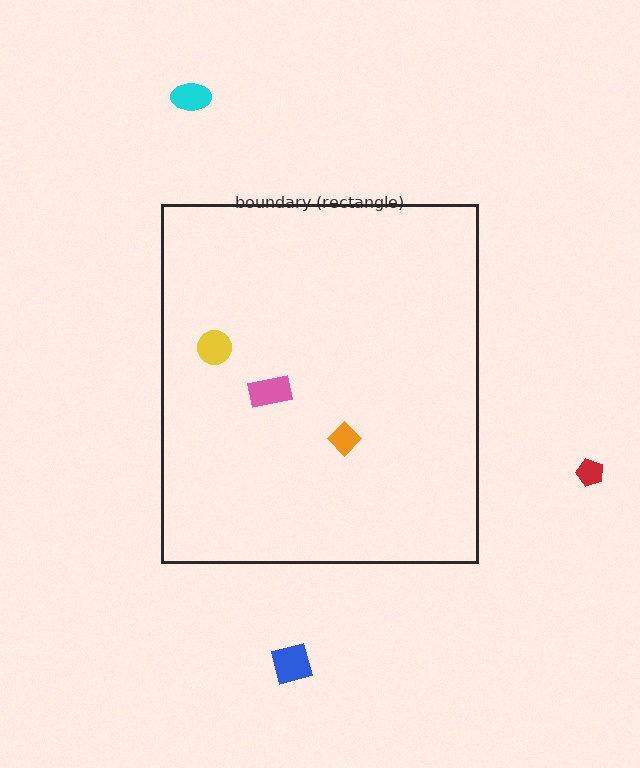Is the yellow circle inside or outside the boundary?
Inside.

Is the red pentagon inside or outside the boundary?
Outside.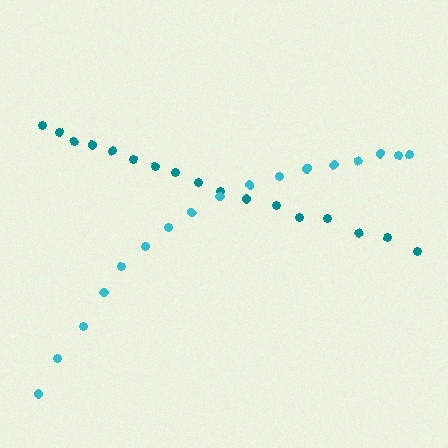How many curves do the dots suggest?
There are 2 distinct paths.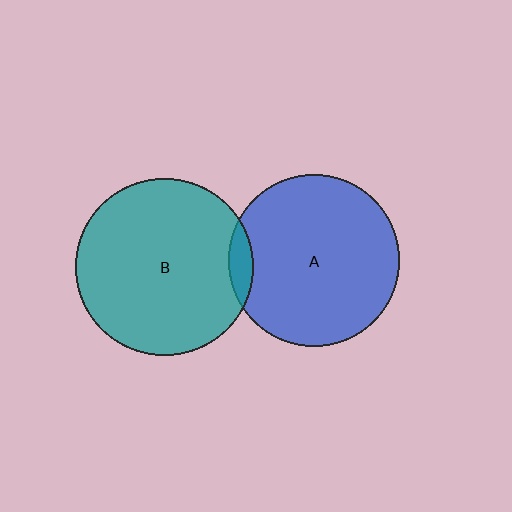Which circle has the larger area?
Circle B (teal).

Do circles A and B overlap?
Yes.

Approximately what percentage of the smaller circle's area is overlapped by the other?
Approximately 5%.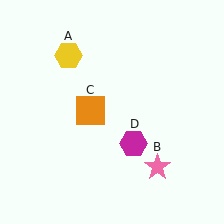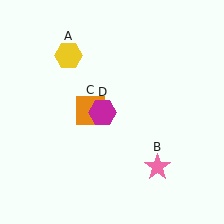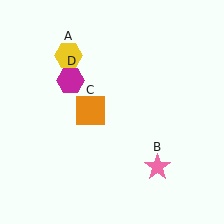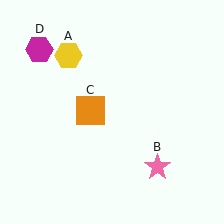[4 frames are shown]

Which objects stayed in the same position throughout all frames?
Yellow hexagon (object A) and pink star (object B) and orange square (object C) remained stationary.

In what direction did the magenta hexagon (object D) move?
The magenta hexagon (object D) moved up and to the left.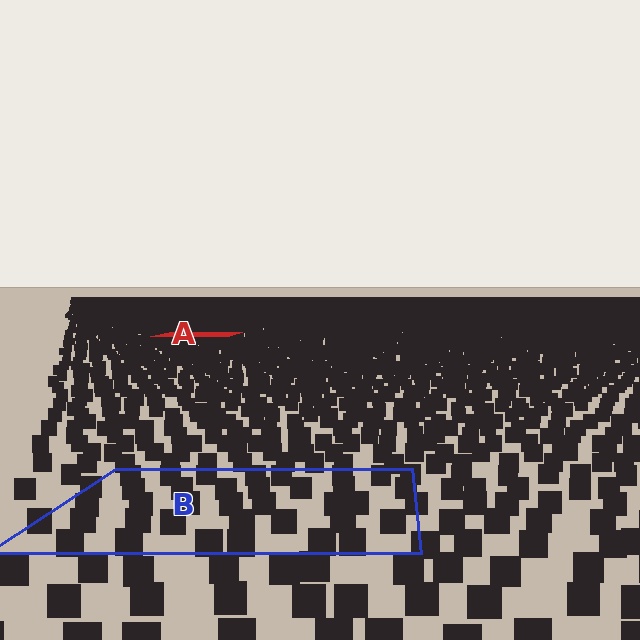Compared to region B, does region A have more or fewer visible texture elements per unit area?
Region A has more texture elements per unit area — they are packed more densely because it is farther away.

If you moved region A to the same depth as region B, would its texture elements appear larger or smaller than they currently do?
They would appear larger. At a closer depth, the same texture elements are projected at a bigger on-screen size.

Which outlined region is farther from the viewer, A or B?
Region A is farther from the viewer — the texture elements inside it appear smaller and more densely packed.